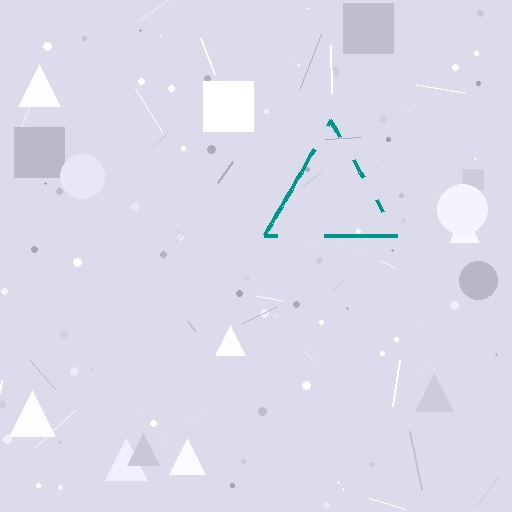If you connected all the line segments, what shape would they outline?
They would outline a triangle.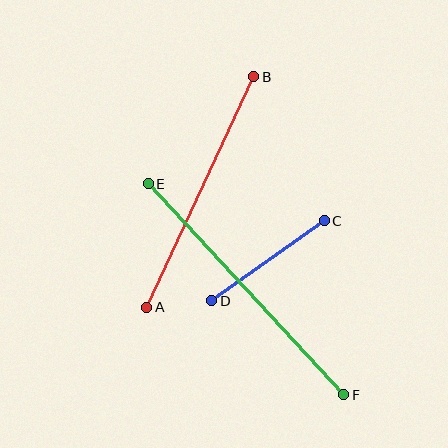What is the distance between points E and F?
The distance is approximately 288 pixels.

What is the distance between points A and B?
The distance is approximately 254 pixels.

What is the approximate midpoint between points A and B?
The midpoint is at approximately (200, 192) pixels.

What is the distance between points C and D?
The distance is approximately 138 pixels.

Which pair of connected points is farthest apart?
Points E and F are farthest apart.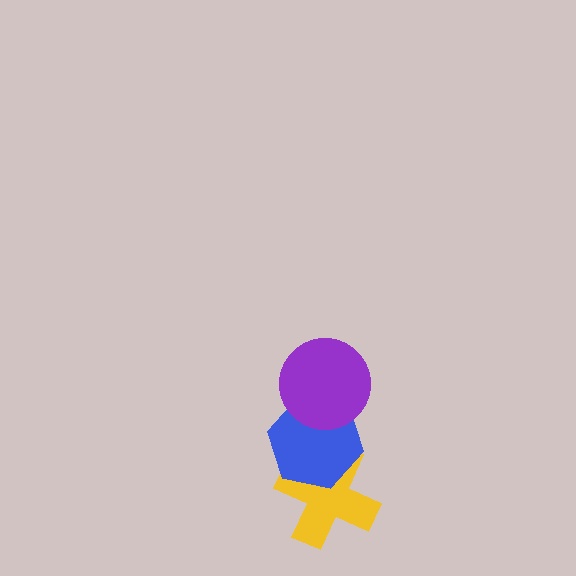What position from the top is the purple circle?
The purple circle is 1st from the top.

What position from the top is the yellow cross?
The yellow cross is 3rd from the top.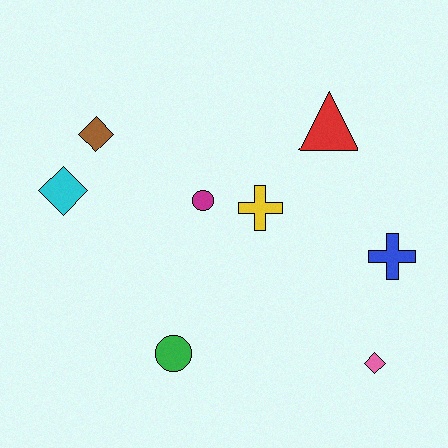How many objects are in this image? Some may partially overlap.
There are 8 objects.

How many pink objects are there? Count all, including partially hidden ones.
There is 1 pink object.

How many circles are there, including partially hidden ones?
There are 2 circles.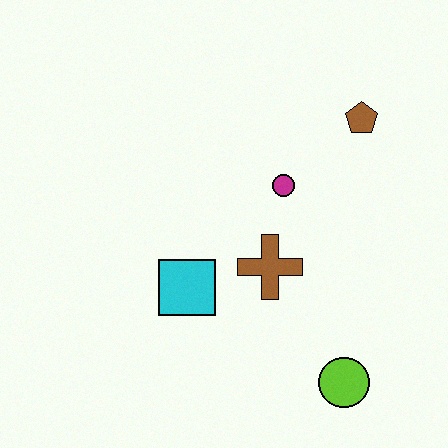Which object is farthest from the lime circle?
The brown pentagon is farthest from the lime circle.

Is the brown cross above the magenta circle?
No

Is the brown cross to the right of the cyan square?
Yes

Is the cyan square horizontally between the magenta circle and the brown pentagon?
No